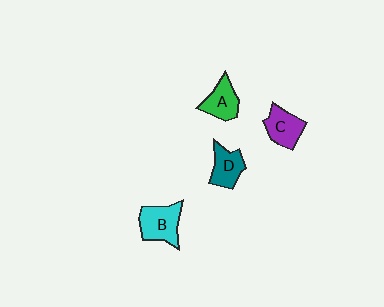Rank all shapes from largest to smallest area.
From largest to smallest: B (cyan), C (purple), A (green), D (teal).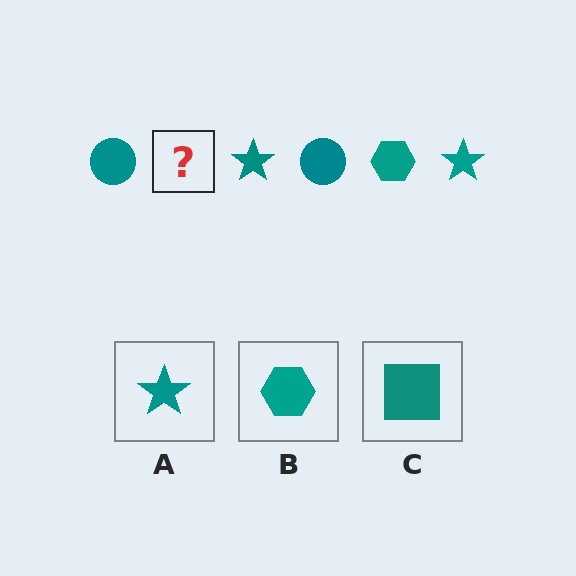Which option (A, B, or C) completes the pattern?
B.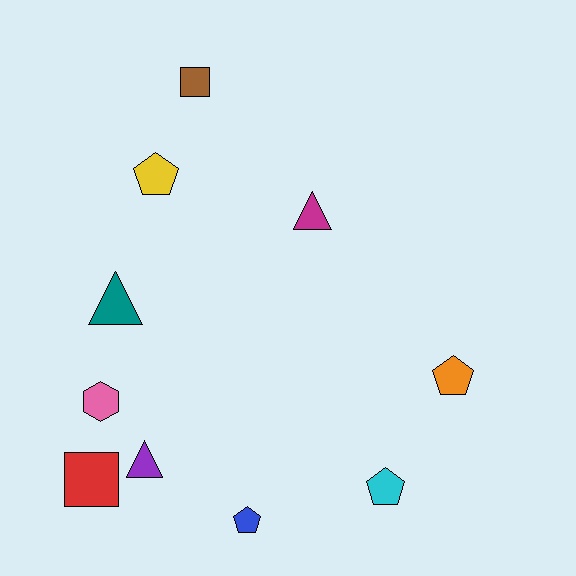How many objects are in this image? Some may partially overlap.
There are 10 objects.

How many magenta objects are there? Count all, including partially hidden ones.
There is 1 magenta object.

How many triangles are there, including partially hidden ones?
There are 3 triangles.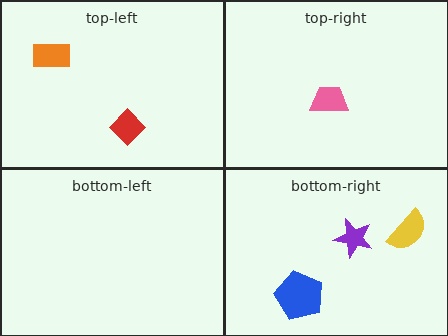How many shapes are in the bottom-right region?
3.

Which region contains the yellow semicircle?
The bottom-right region.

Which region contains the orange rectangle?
The top-left region.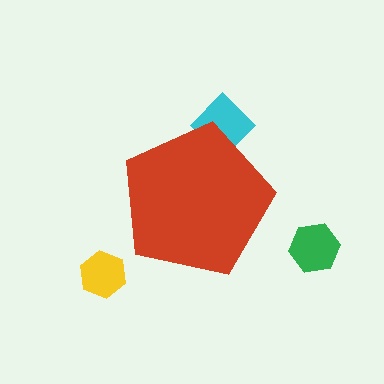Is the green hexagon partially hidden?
No, the green hexagon is fully visible.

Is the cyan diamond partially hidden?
Yes, the cyan diamond is partially hidden behind the red pentagon.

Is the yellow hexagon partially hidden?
No, the yellow hexagon is fully visible.